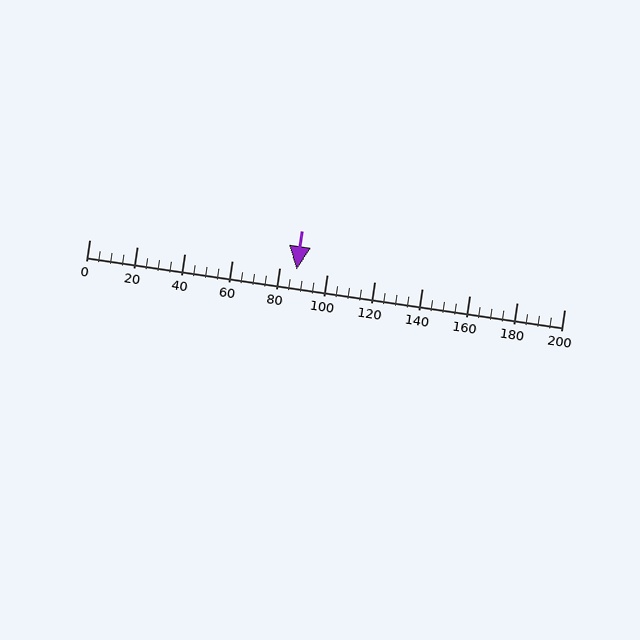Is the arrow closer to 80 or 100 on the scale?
The arrow is closer to 80.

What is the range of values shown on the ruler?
The ruler shows values from 0 to 200.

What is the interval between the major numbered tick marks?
The major tick marks are spaced 20 units apart.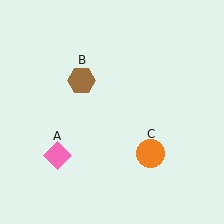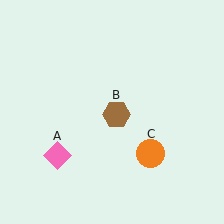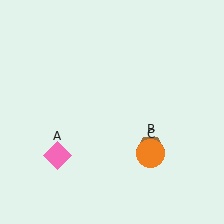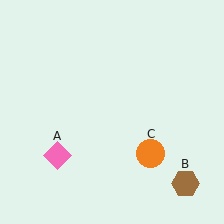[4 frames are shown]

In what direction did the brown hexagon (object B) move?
The brown hexagon (object B) moved down and to the right.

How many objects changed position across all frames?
1 object changed position: brown hexagon (object B).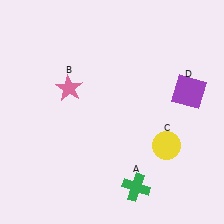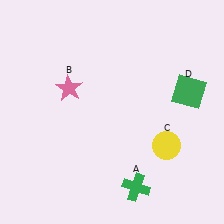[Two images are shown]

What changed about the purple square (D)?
In Image 1, D is purple. In Image 2, it changed to green.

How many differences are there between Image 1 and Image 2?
There is 1 difference between the two images.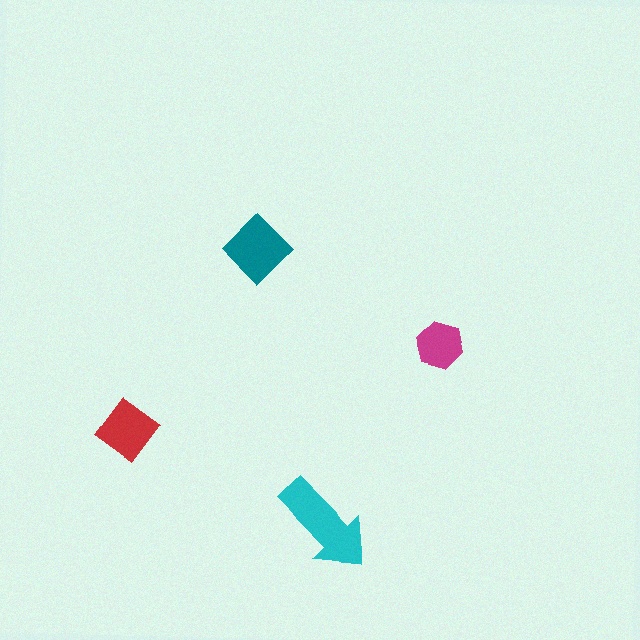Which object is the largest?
The cyan arrow.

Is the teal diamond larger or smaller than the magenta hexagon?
Larger.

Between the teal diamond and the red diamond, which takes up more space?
The teal diamond.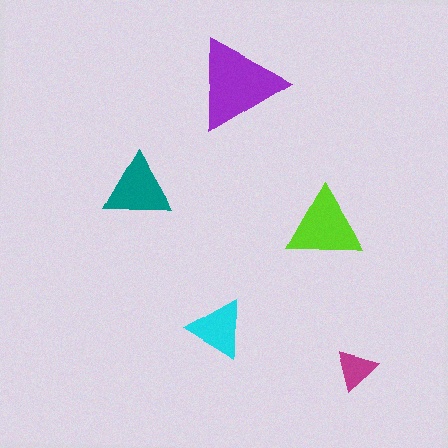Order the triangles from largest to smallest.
the purple one, the lime one, the teal one, the cyan one, the magenta one.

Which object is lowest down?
The magenta triangle is bottommost.